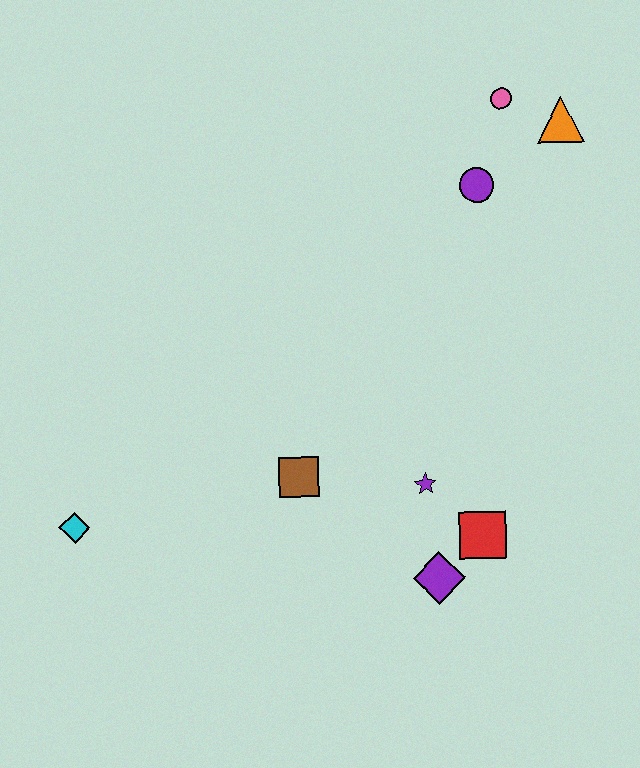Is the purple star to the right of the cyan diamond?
Yes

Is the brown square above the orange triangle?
No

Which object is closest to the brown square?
The purple star is closest to the brown square.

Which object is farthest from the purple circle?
The cyan diamond is farthest from the purple circle.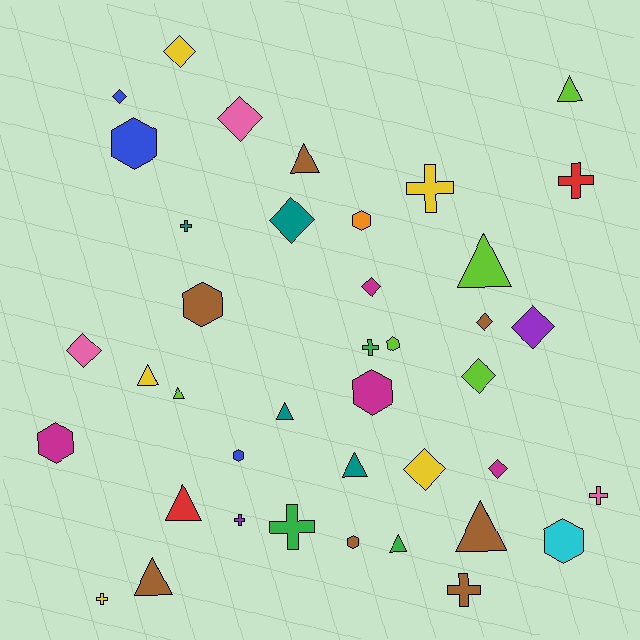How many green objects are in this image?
There are 3 green objects.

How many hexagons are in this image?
There are 9 hexagons.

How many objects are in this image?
There are 40 objects.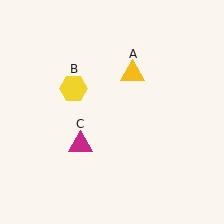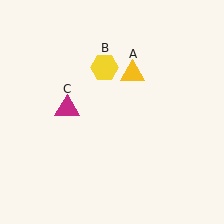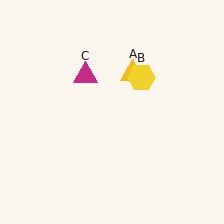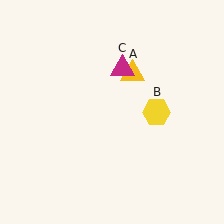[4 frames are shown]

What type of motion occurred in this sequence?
The yellow hexagon (object B), magenta triangle (object C) rotated clockwise around the center of the scene.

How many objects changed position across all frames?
2 objects changed position: yellow hexagon (object B), magenta triangle (object C).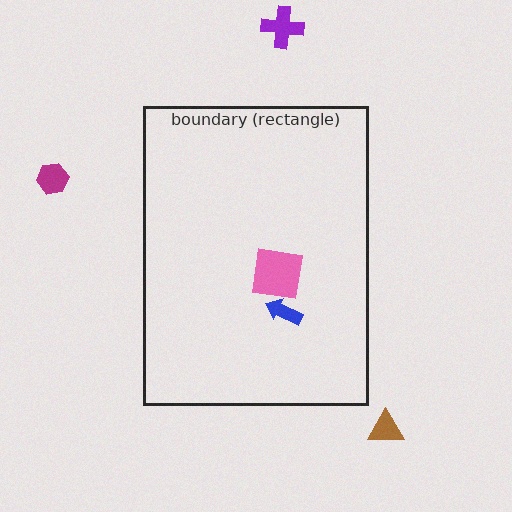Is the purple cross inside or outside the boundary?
Outside.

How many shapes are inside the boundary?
2 inside, 3 outside.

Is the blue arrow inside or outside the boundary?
Inside.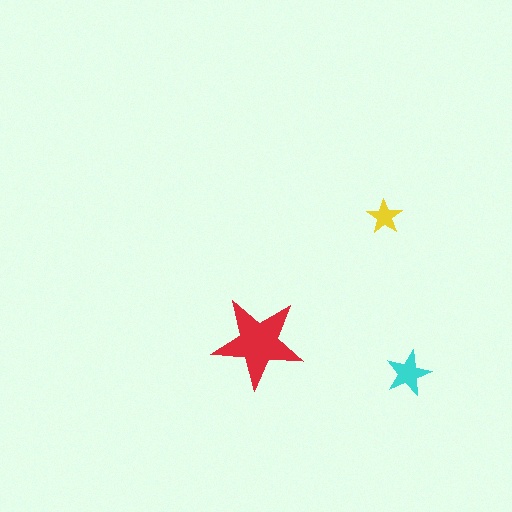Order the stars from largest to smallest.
the red one, the cyan one, the yellow one.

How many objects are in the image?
There are 3 objects in the image.